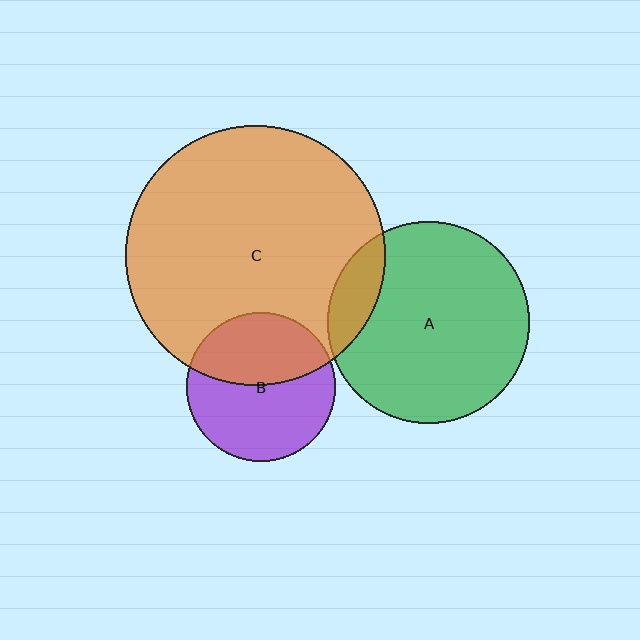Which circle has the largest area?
Circle C (orange).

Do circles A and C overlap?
Yes.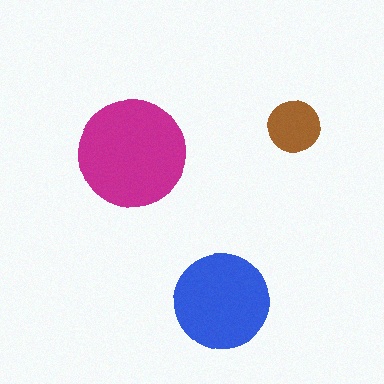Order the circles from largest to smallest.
the magenta one, the blue one, the brown one.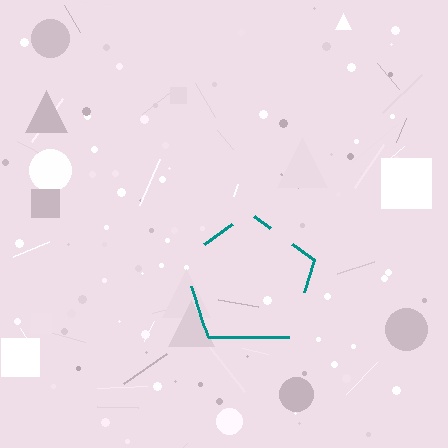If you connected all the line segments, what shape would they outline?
They would outline a pentagon.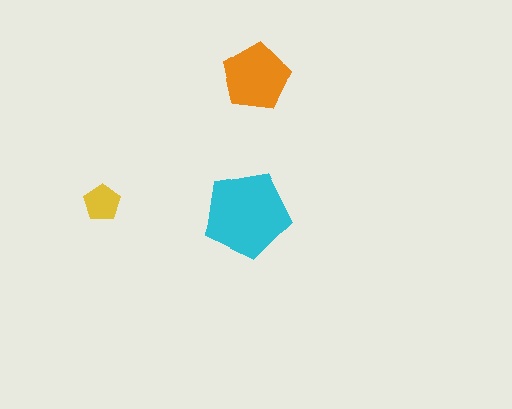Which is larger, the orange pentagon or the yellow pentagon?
The orange one.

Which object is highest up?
The orange pentagon is topmost.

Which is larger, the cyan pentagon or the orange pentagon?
The cyan one.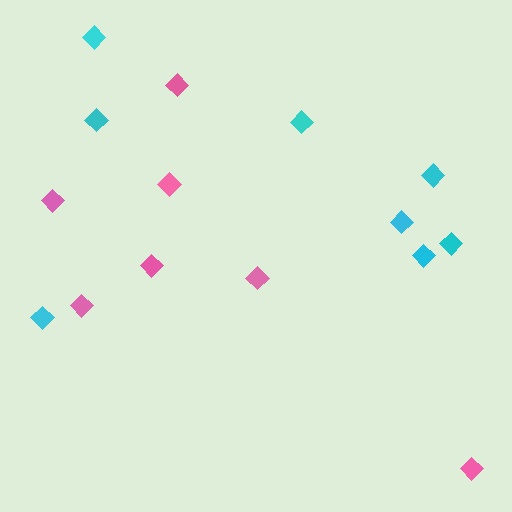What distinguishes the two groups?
There are 2 groups: one group of cyan diamonds (8) and one group of pink diamonds (7).